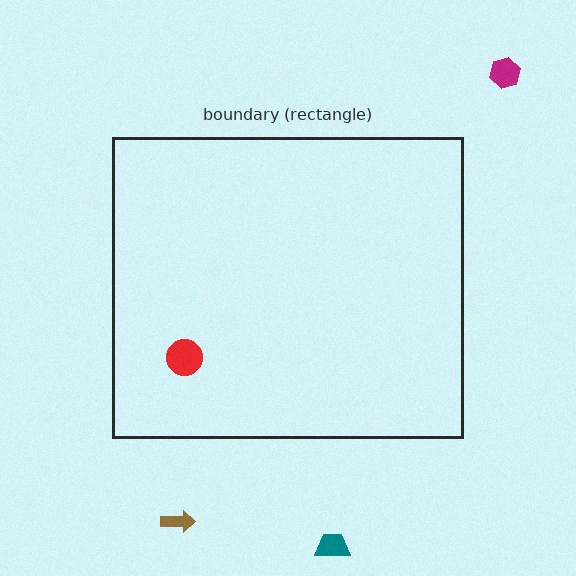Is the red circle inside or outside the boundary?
Inside.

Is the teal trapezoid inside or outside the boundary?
Outside.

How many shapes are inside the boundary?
1 inside, 3 outside.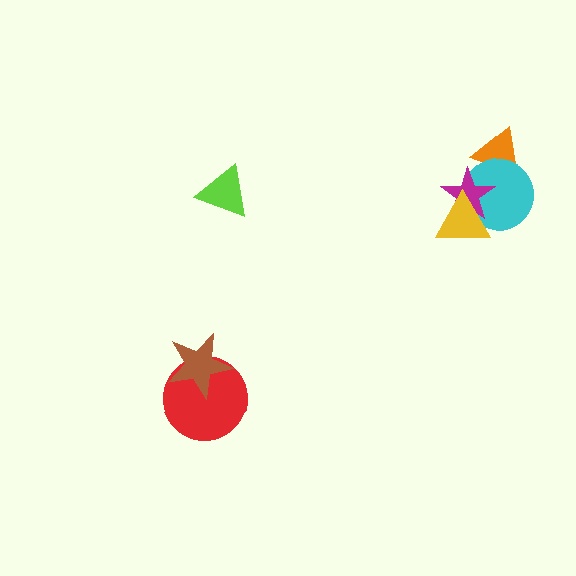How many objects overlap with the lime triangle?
0 objects overlap with the lime triangle.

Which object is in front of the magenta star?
The yellow triangle is in front of the magenta star.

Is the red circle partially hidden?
Yes, it is partially covered by another shape.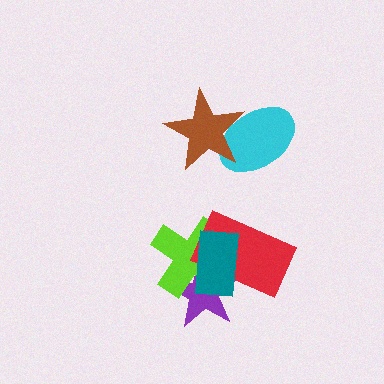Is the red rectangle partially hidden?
Yes, it is partially covered by another shape.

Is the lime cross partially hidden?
Yes, it is partially covered by another shape.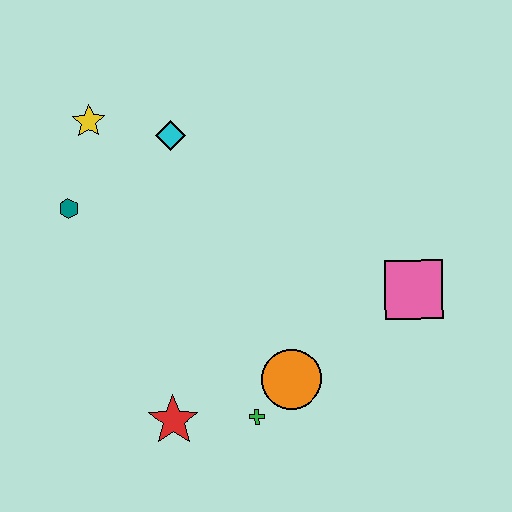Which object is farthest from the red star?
The yellow star is farthest from the red star.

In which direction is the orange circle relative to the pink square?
The orange circle is to the left of the pink square.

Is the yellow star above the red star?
Yes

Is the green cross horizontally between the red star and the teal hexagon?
No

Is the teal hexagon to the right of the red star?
No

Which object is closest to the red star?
The green cross is closest to the red star.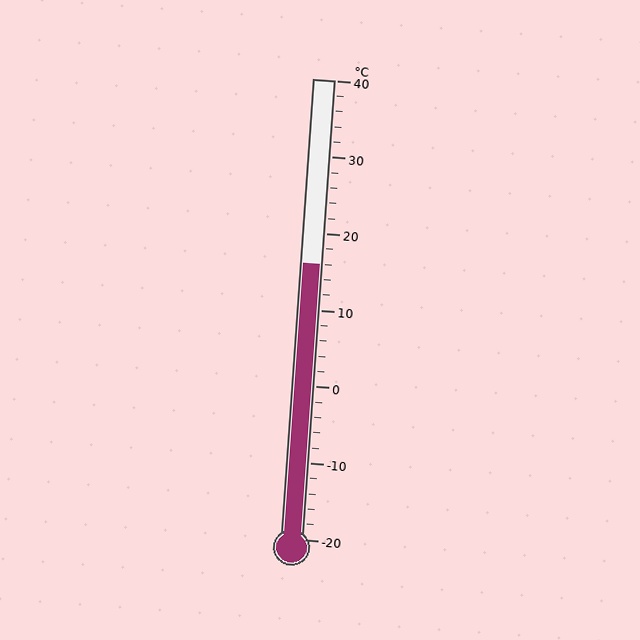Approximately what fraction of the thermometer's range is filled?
The thermometer is filled to approximately 60% of its range.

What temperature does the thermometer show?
The thermometer shows approximately 16°C.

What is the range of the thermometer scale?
The thermometer scale ranges from -20°C to 40°C.